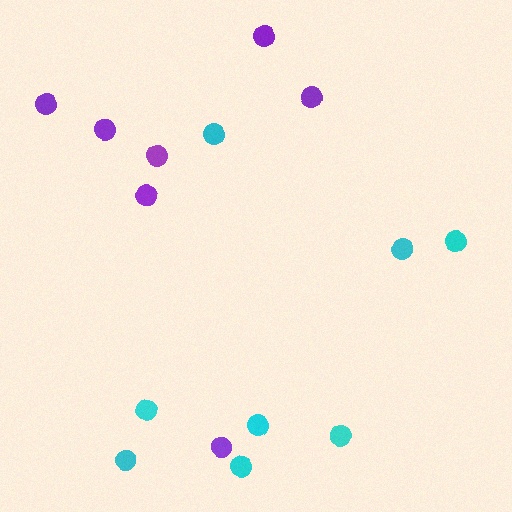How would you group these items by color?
There are 2 groups: one group of purple circles (7) and one group of cyan circles (8).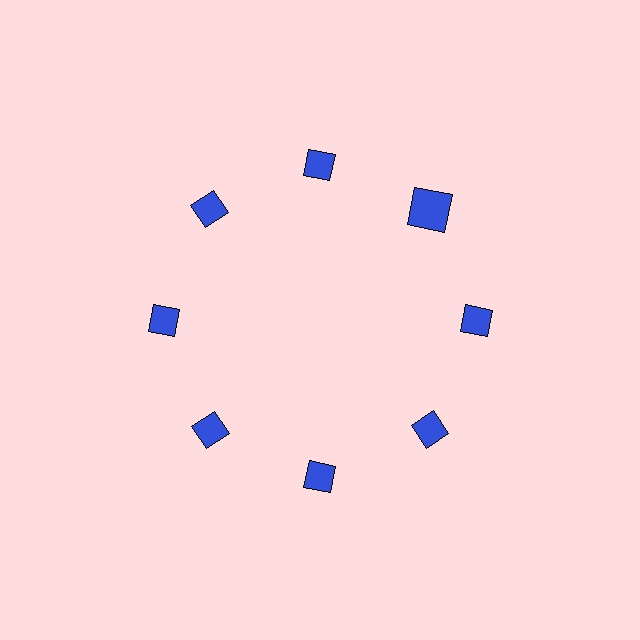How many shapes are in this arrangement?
There are 8 shapes arranged in a ring pattern.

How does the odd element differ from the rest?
It has a different shape: square instead of diamond.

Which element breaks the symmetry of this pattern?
The blue square at roughly the 2 o'clock position breaks the symmetry. All other shapes are blue diamonds.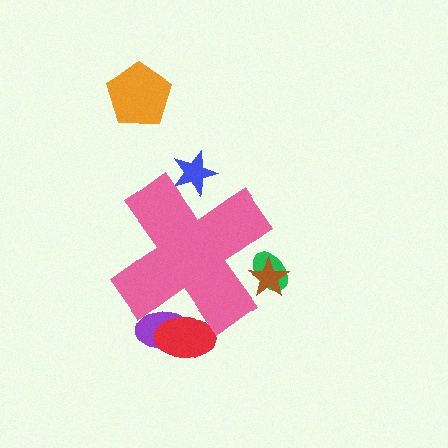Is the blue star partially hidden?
Yes, the blue star is partially hidden behind the pink cross.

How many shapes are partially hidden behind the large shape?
5 shapes are partially hidden.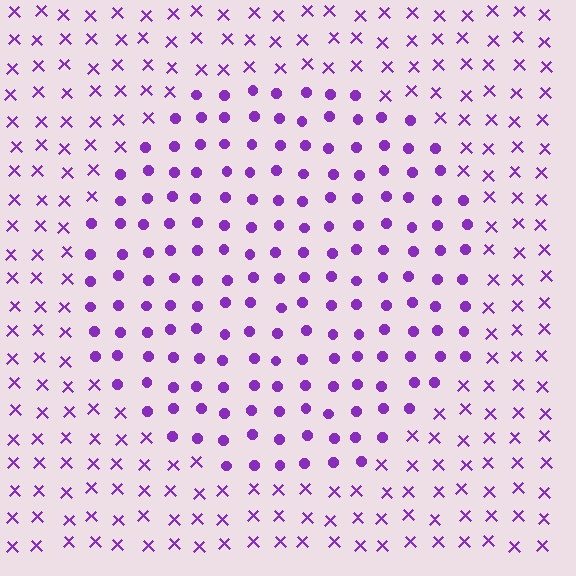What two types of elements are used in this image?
The image uses circles inside the circle region and X marks outside it.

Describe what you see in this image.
The image is filled with small purple elements arranged in a uniform grid. A circle-shaped region contains circles, while the surrounding area contains X marks. The boundary is defined purely by the change in element shape.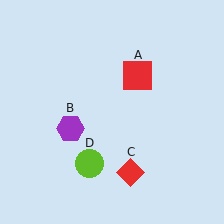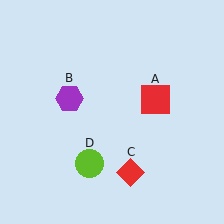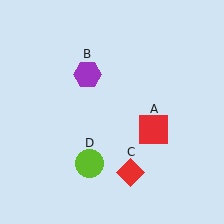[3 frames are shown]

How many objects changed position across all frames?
2 objects changed position: red square (object A), purple hexagon (object B).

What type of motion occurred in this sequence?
The red square (object A), purple hexagon (object B) rotated clockwise around the center of the scene.